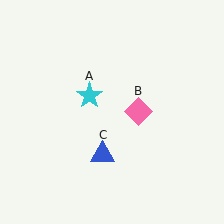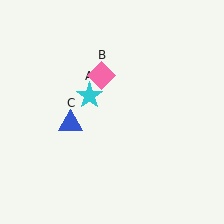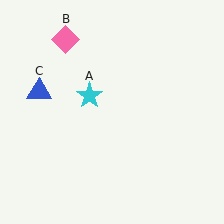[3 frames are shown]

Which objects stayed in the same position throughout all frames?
Cyan star (object A) remained stationary.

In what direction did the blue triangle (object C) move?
The blue triangle (object C) moved up and to the left.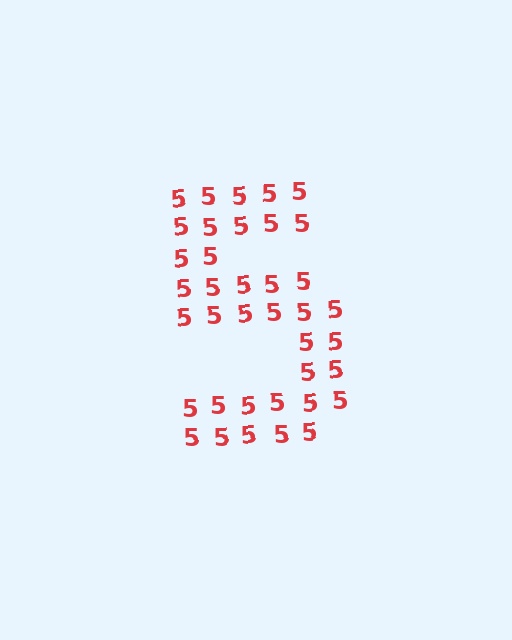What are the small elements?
The small elements are digit 5's.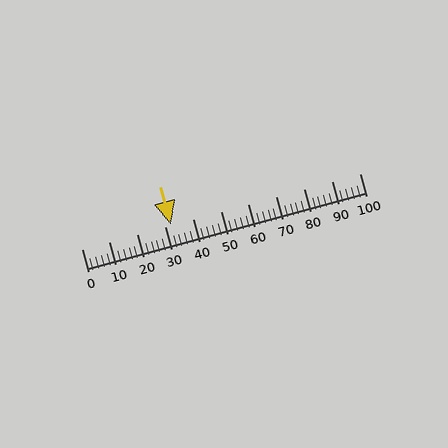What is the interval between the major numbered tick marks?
The major tick marks are spaced 10 units apart.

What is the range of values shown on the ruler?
The ruler shows values from 0 to 100.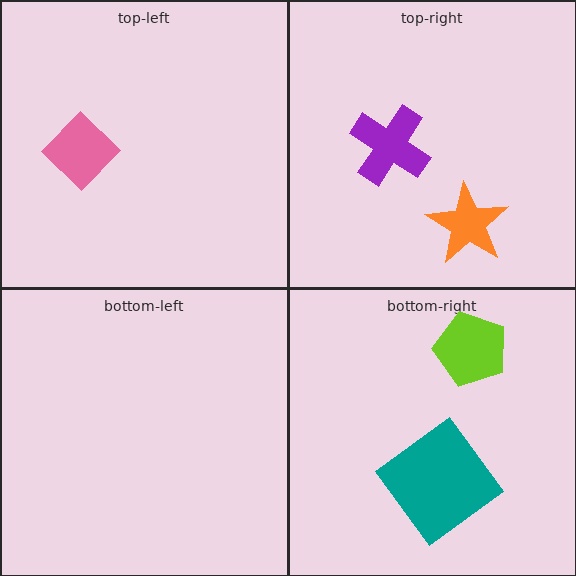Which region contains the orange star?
The top-right region.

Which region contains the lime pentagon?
The bottom-right region.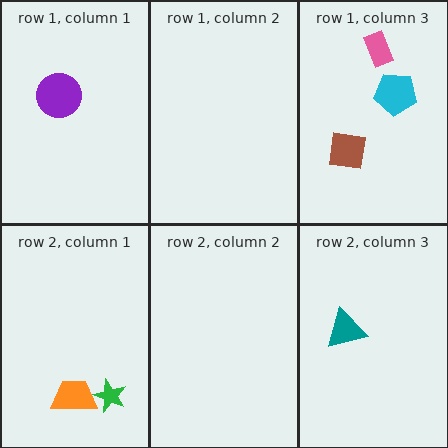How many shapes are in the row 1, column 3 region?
3.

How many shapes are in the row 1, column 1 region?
1.